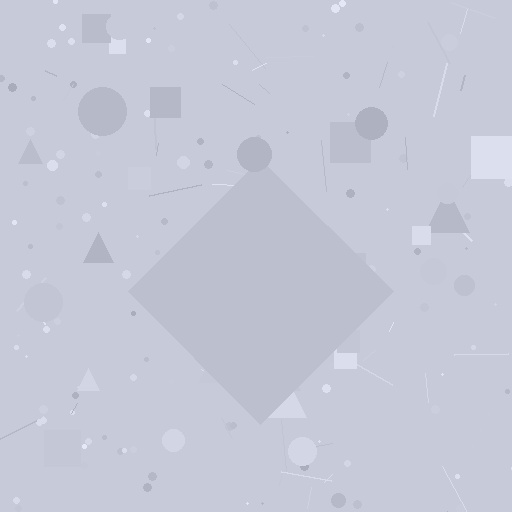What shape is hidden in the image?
A diamond is hidden in the image.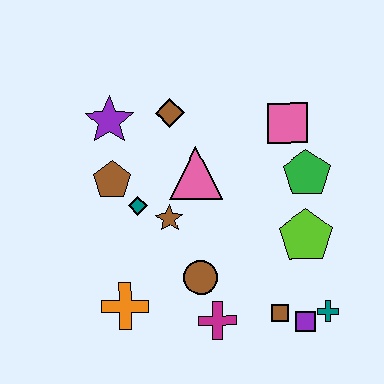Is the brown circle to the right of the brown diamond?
Yes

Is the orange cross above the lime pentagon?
No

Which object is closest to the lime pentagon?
The green pentagon is closest to the lime pentagon.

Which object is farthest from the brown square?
The purple star is farthest from the brown square.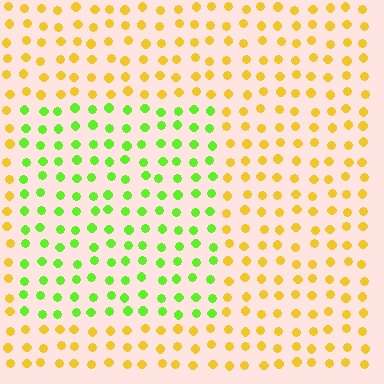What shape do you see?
I see a rectangle.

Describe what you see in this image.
The image is filled with small yellow elements in a uniform arrangement. A rectangle-shaped region is visible where the elements are tinted to a slightly different hue, forming a subtle color boundary.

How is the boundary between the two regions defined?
The boundary is defined purely by a slight shift in hue (about 57 degrees). Spacing, size, and orientation are identical on both sides.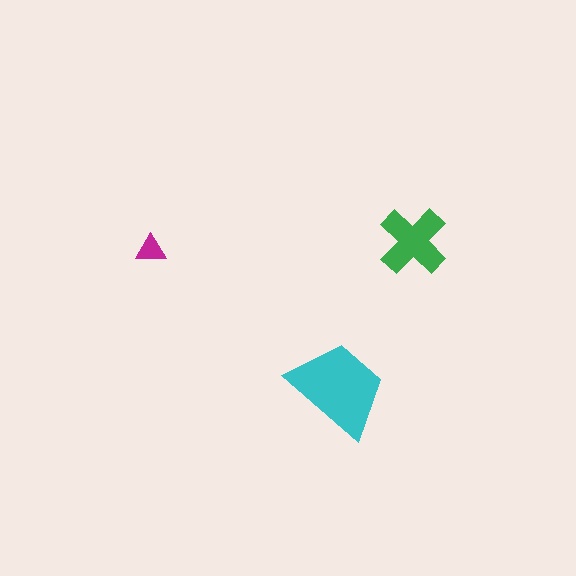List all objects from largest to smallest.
The cyan trapezoid, the green cross, the magenta triangle.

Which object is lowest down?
The cyan trapezoid is bottommost.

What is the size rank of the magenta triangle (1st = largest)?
3rd.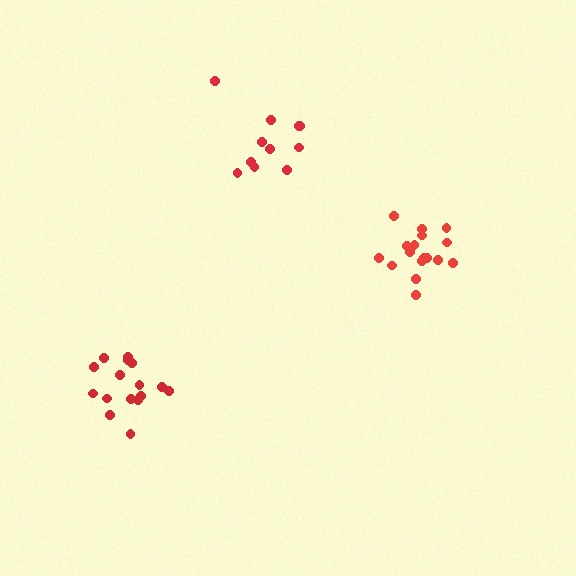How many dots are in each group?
Group 1: 11 dots, Group 2: 17 dots, Group 3: 16 dots (44 total).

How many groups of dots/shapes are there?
There are 3 groups.